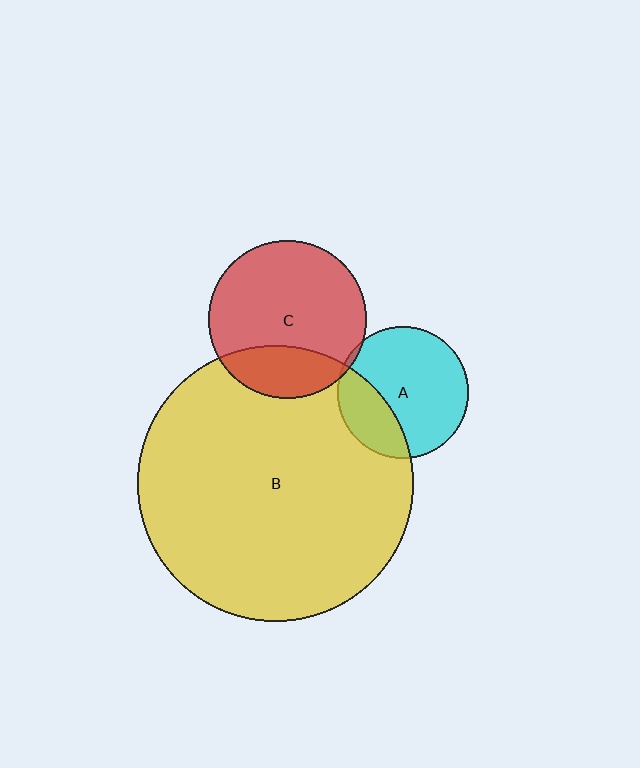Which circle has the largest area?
Circle B (yellow).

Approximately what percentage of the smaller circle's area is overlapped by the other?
Approximately 5%.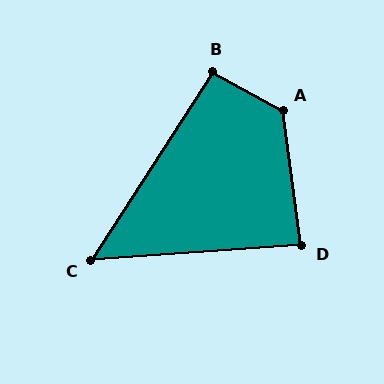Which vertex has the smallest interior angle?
C, at approximately 53 degrees.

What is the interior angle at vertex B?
Approximately 94 degrees (approximately right).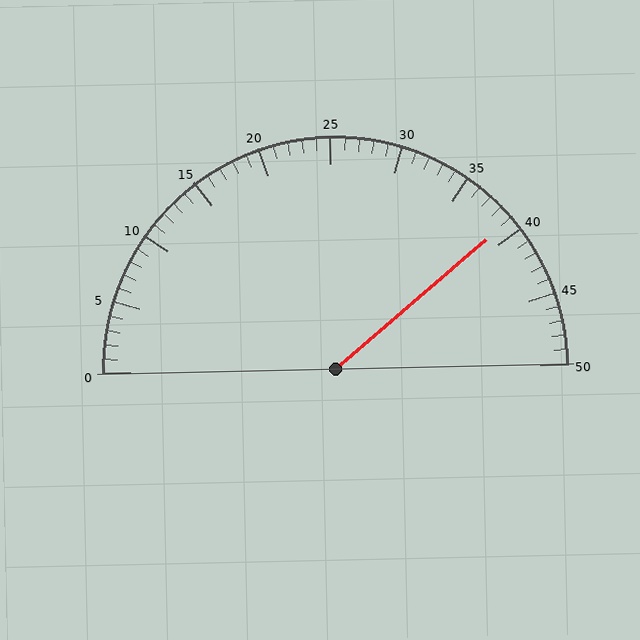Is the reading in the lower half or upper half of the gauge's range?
The reading is in the upper half of the range (0 to 50).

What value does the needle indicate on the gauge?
The needle indicates approximately 39.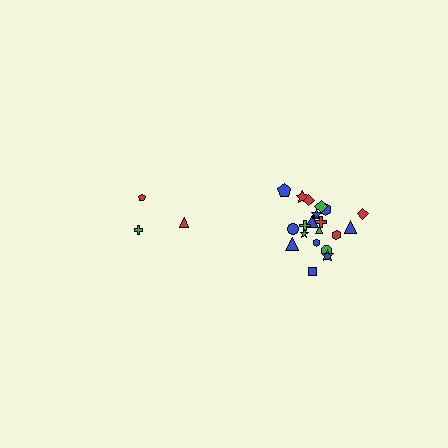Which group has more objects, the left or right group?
The right group.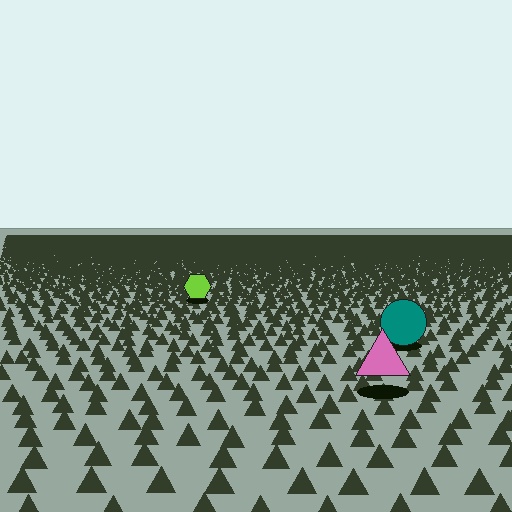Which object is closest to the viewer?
The pink triangle is closest. The texture marks near it are larger and more spread out.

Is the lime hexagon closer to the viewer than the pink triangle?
No. The pink triangle is closer — you can tell from the texture gradient: the ground texture is coarser near it.